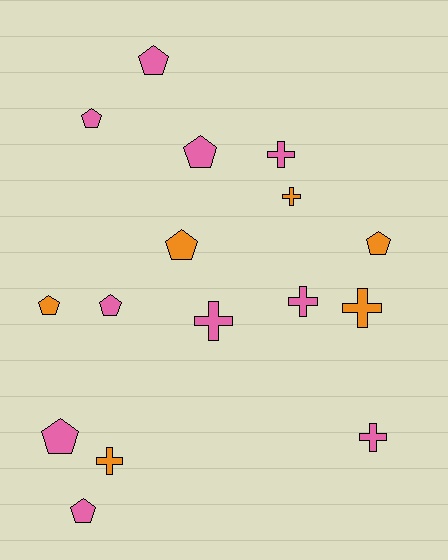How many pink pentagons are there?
There are 6 pink pentagons.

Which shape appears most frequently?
Pentagon, with 9 objects.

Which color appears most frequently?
Pink, with 10 objects.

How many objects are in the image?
There are 16 objects.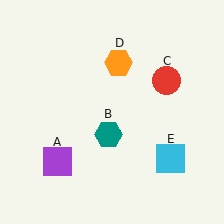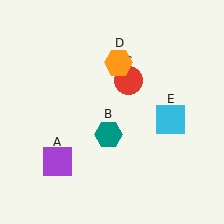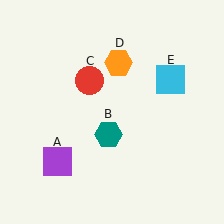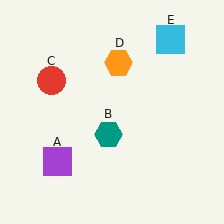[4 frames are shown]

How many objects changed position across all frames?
2 objects changed position: red circle (object C), cyan square (object E).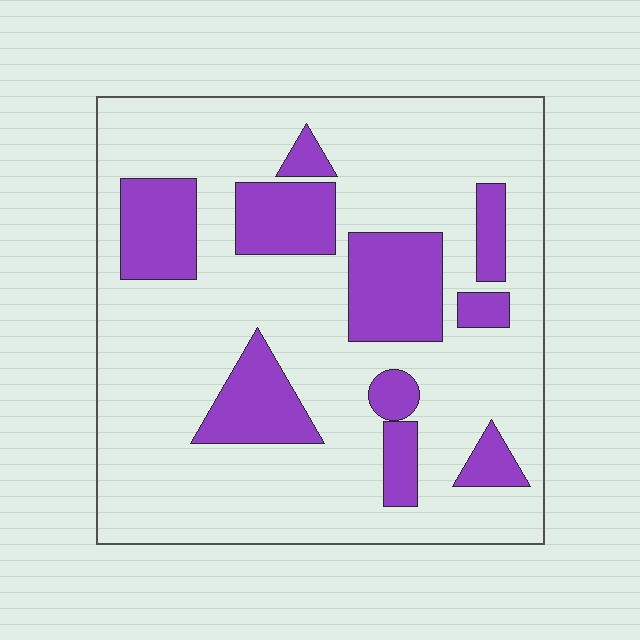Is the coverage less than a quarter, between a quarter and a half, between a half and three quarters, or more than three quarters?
Less than a quarter.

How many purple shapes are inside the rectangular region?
10.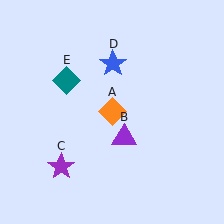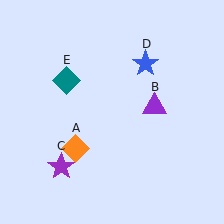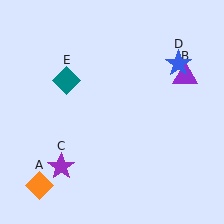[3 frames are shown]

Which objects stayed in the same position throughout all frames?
Purple star (object C) and teal diamond (object E) remained stationary.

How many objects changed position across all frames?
3 objects changed position: orange diamond (object A), purple triangle (object B), blue star (object D).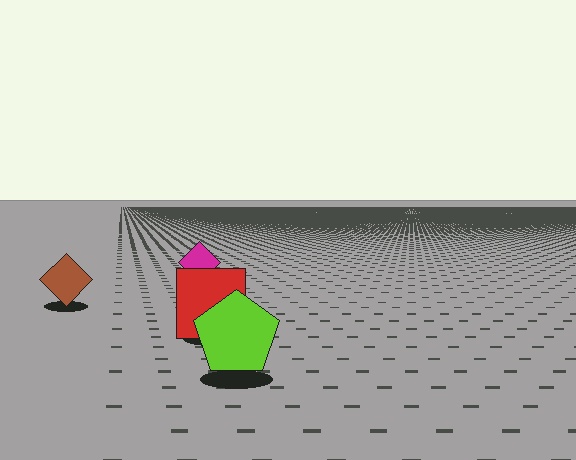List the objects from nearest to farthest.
From nearest to farthest: the lime pentagon, the red square, the brown diamond, the magenta diamond.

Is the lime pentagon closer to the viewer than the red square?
Yes. The lime pentagon is closer — you can tell from the texture gradient: the ground texture is coarser near it.